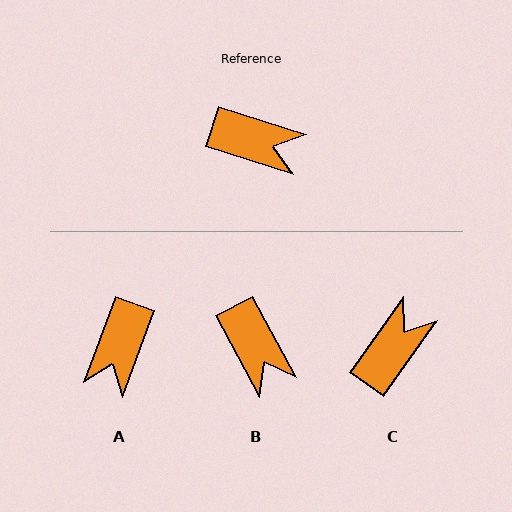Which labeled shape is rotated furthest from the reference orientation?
A, about 93 degrees away.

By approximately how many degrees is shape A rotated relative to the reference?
Approximately 93 degrees clockwise.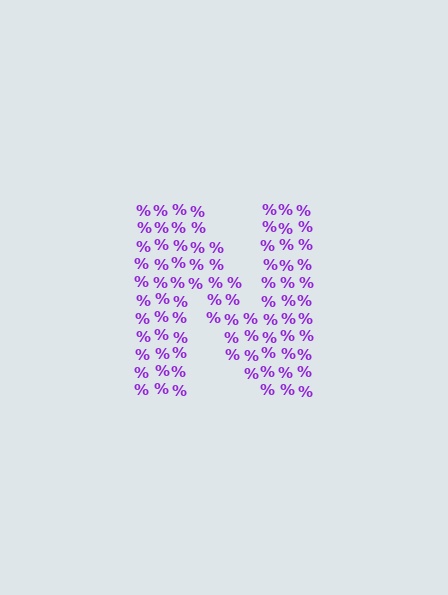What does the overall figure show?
The overall figure shows the letter N.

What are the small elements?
The small elements are percent signs.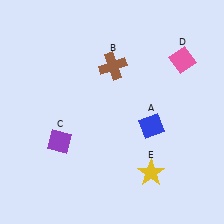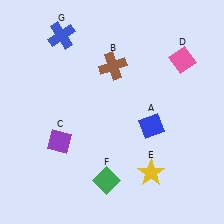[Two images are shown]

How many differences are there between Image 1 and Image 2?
There are 2 differences between the two images.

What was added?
A green diamond (F), a blue cross (G) were added in Image 2.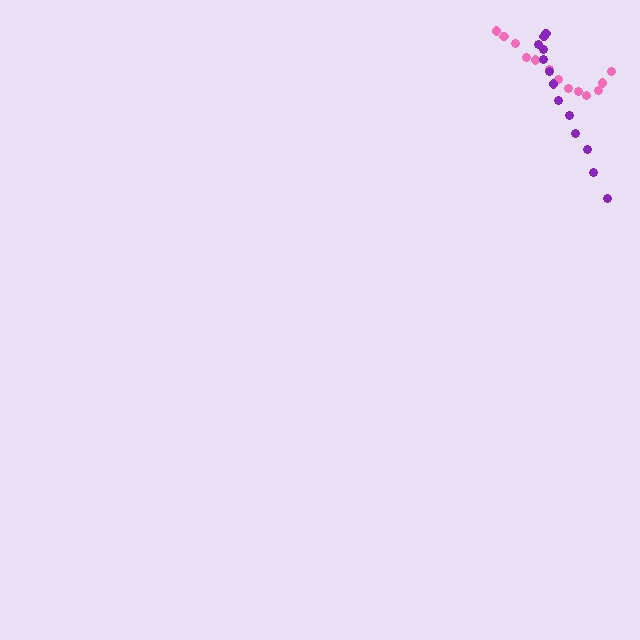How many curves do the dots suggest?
There are 2 distinct paths.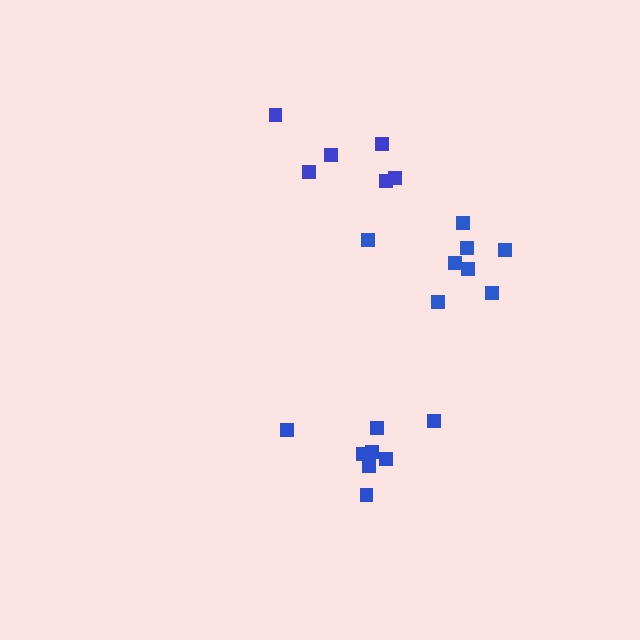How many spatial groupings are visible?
There are 3 spatial groupings.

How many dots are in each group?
Group 1: 8 dots, Group 2: 6 dots, Group 3: 8 dots (22 total).